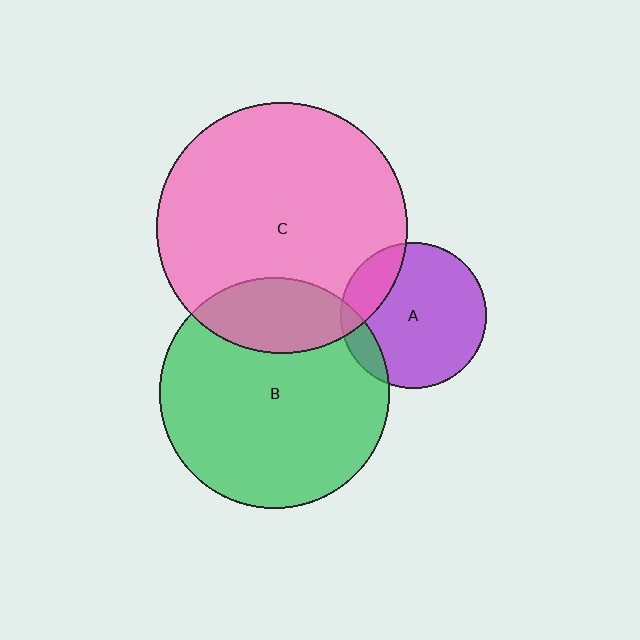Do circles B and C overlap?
Yes.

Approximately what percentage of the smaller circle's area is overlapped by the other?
Approximately 20%.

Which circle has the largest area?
Circle C (pink).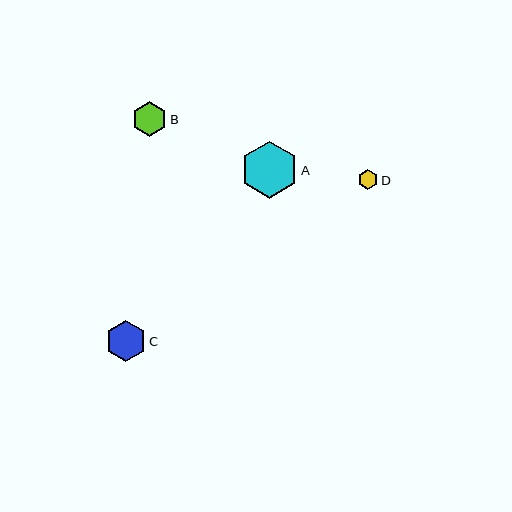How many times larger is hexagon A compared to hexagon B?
Hexagon A is approximately 1.6 times the size of hexagon B.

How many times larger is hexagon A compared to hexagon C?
Hexagon A is approximately 1.4 times the size of hexagon C.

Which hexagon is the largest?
Hexagon A is the largest with a size of approximately 57 pixels.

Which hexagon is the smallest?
Hexagon D is the smallest with a size of approximately 19 pixels.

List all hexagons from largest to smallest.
From largest to smallest: A, C, B, D.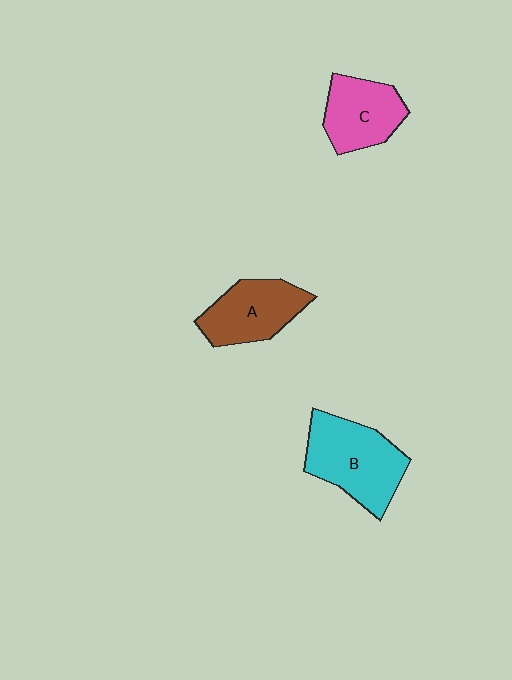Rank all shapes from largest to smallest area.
From largest to smallest: B (cyan), A (brown), C (pink).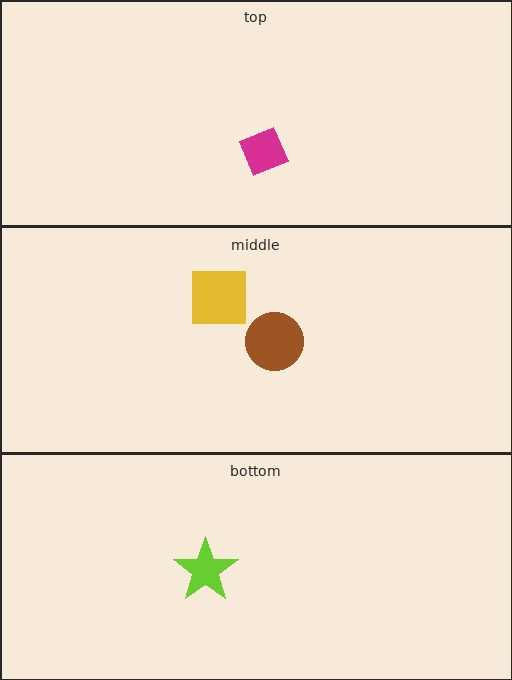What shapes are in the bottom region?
The lime star.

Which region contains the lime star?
The bottom region.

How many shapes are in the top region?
1.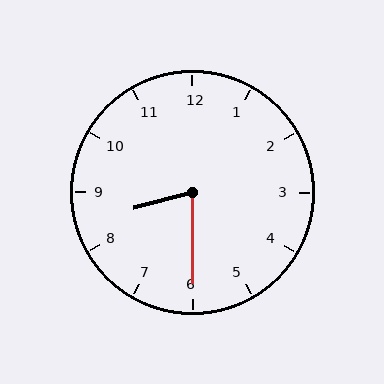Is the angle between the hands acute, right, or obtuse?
It is acute.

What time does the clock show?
8:30.